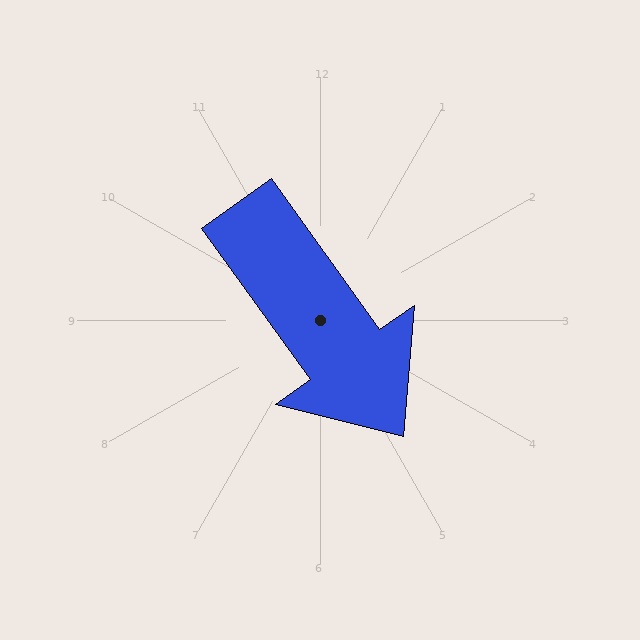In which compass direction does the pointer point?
Southeast.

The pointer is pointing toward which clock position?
Roughly 5 o'clock.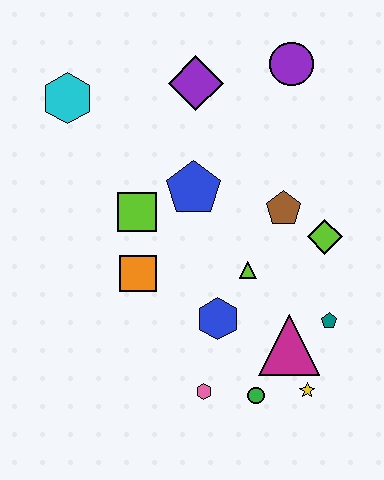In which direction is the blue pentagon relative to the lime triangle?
The blue pentagon is above the lime triangle.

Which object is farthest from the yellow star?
The cyan hexagon is farthest from the yellow star.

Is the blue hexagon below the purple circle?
Yes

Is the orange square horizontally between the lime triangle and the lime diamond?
No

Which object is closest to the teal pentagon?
The magenta triangle is closest to the teal pentagon.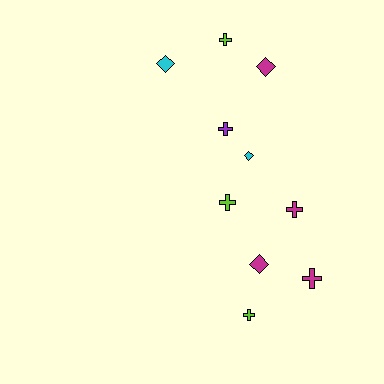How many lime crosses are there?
There are 3 lime crosses.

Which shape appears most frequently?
Cross, with 6 objects.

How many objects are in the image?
There are 10 objects.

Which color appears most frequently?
Magenta, with 4 objects.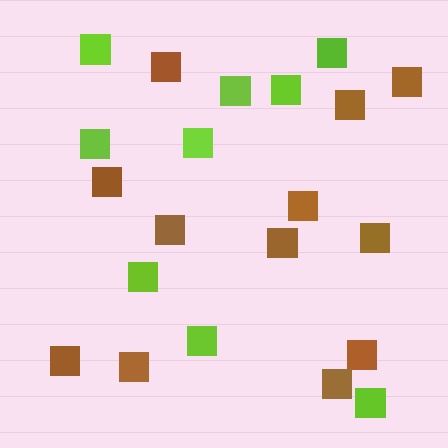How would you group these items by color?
There are 2 groups: one group of brown squares (12) and one group of lime squares (9).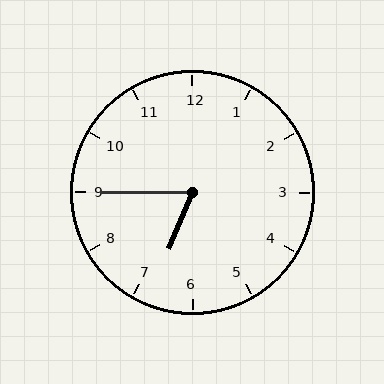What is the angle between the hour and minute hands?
Approximately 68 degrees.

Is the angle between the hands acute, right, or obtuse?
It is acute.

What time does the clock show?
6:45.